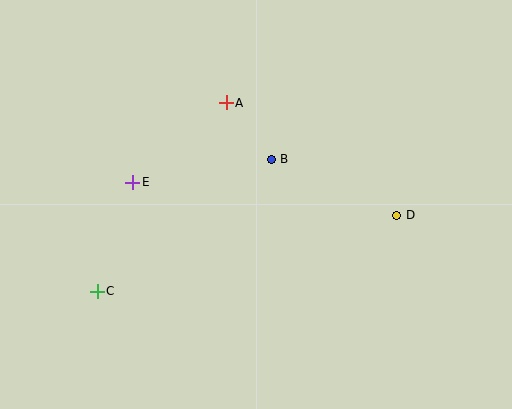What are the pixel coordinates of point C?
Point C is at (97, 291).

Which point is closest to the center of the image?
Point B at (271, 159) is closest to the center.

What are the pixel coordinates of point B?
Point B is at (271, 159).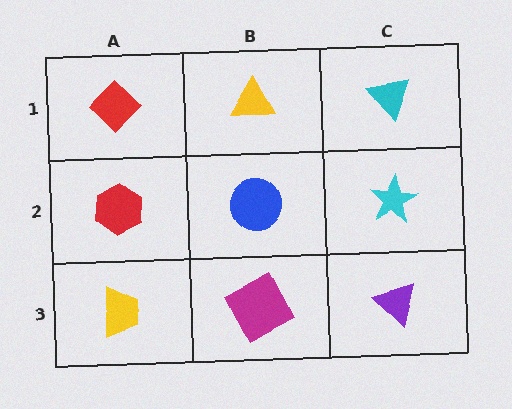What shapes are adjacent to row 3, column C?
A cyan star (row 2, column C), a magenta square (row 3, column B).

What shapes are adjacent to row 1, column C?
A cyan star (row 2, column C), a yellow triangle (row 1, column B).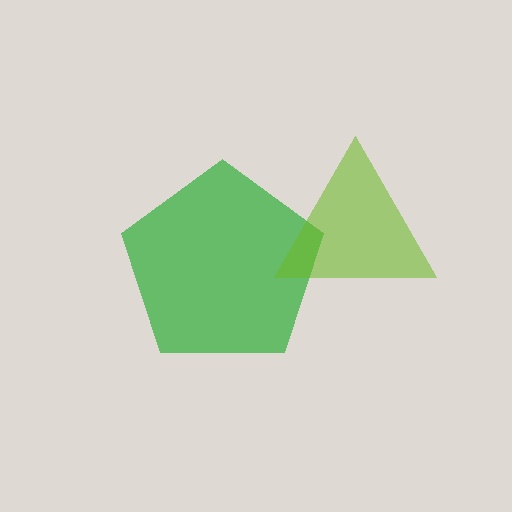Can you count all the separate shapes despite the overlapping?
Yes, there are 2 separate shapes.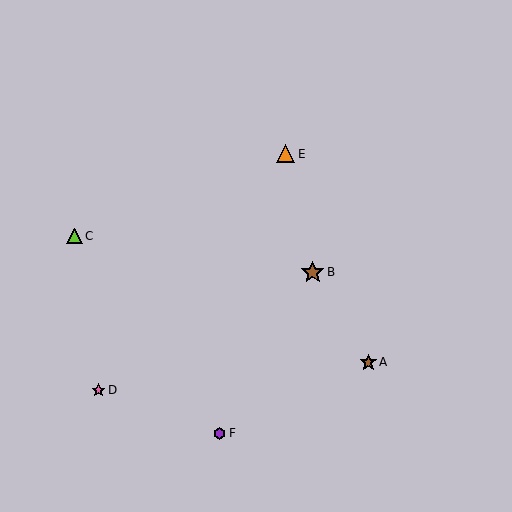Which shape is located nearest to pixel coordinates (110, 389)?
The pink star (labeled D) at (99, 390) is nearest to that location.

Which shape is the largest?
The brown star (labeled B) is the largest.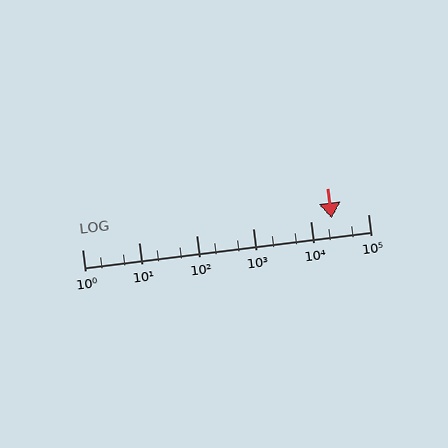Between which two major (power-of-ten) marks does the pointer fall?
The pointer is between 10000 and 100000.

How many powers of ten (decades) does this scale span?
The scale spans 5 decades, from 1 to 100000.